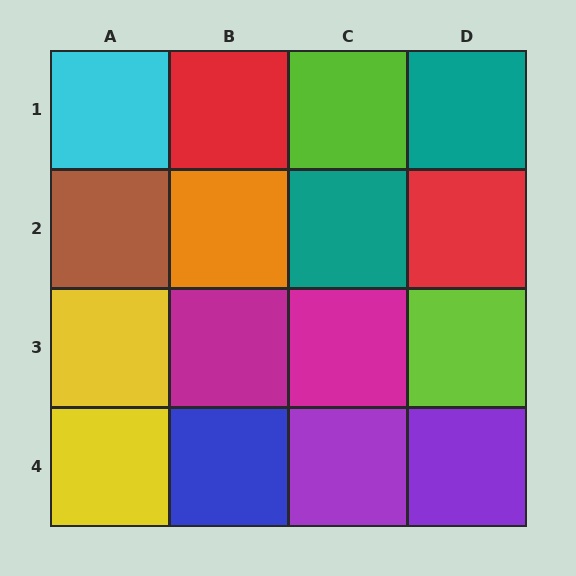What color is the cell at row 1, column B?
Red.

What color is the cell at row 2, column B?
Orange.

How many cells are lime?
2 cells are lime.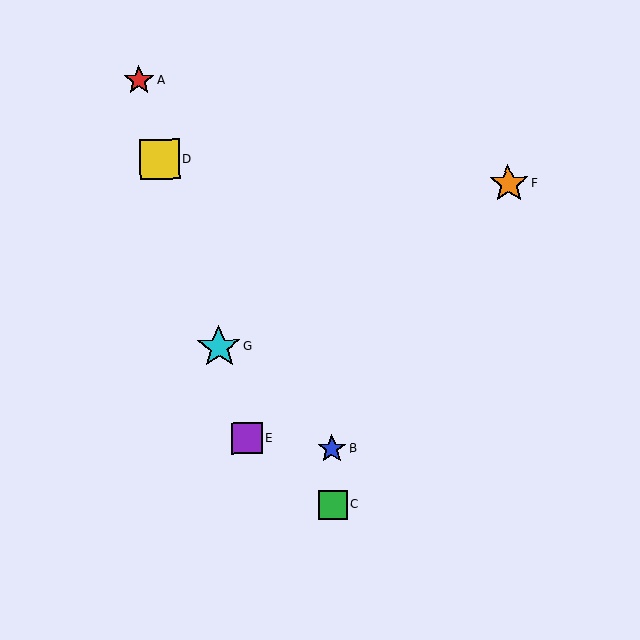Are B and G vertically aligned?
No, B is at x≈332 and G is at x≈219.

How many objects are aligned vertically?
2 objects (B, C) are aligned vertically.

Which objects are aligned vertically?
Objects B, C are aligned vertically.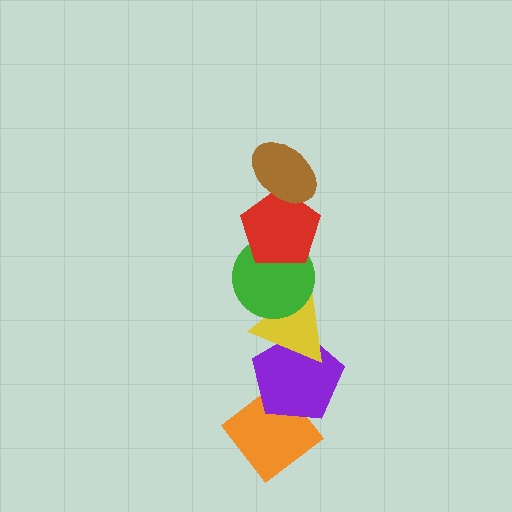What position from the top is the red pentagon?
The red pentagon is 2nd from the top.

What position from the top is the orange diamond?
The orange diamond is 6th from the top.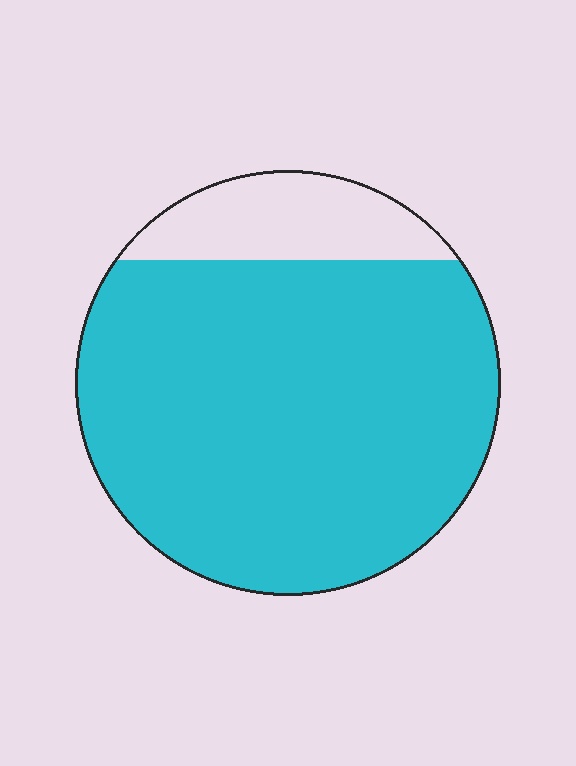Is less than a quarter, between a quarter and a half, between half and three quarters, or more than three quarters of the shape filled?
More than three quarters.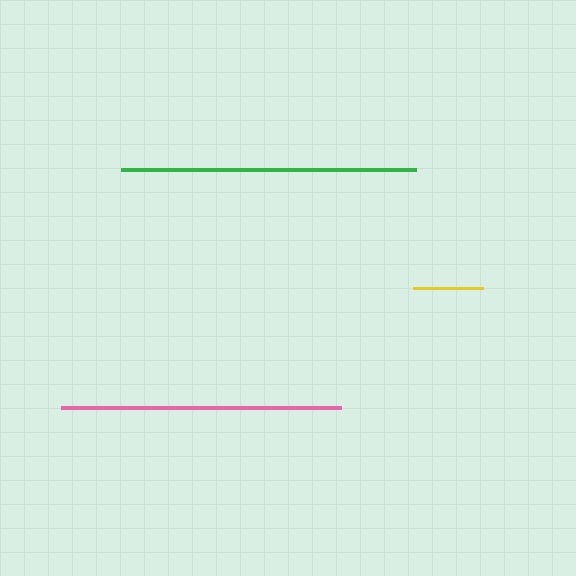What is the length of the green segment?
The green segment is approximately 295 pixels long.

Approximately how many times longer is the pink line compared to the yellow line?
The pink line is approximately 4.0 times the length of the yellow line.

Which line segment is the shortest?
The yellow line is the shortest at approximately 70 pixels.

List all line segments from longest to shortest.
From longest to shortest: green, pink, yellow.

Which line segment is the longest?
The green line is the longest at approximately 295 pixels.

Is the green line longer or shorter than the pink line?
The green line is longer than the pink line.